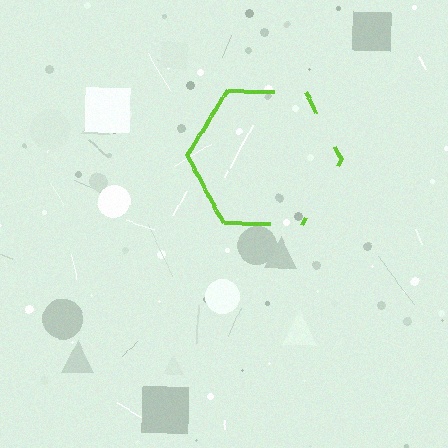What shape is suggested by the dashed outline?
The dashed outline suggests a hexagon.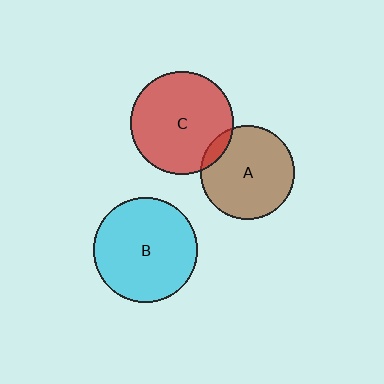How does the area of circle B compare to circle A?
Approximately 1.2 times.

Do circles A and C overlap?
Yes.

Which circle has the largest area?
Circle B (cyan).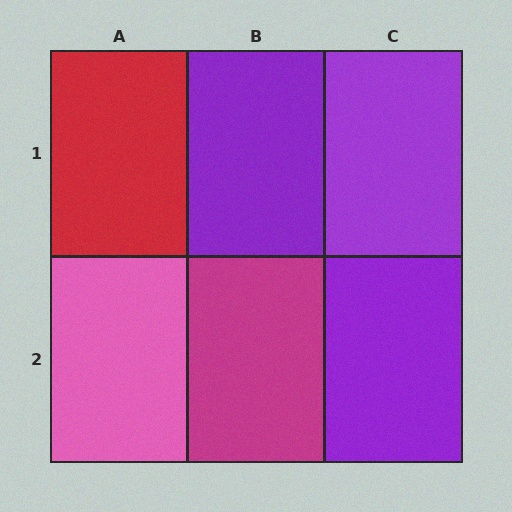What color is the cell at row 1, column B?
Purple.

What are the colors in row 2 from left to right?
Pink, magenta, purple.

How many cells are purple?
3 cells are purple.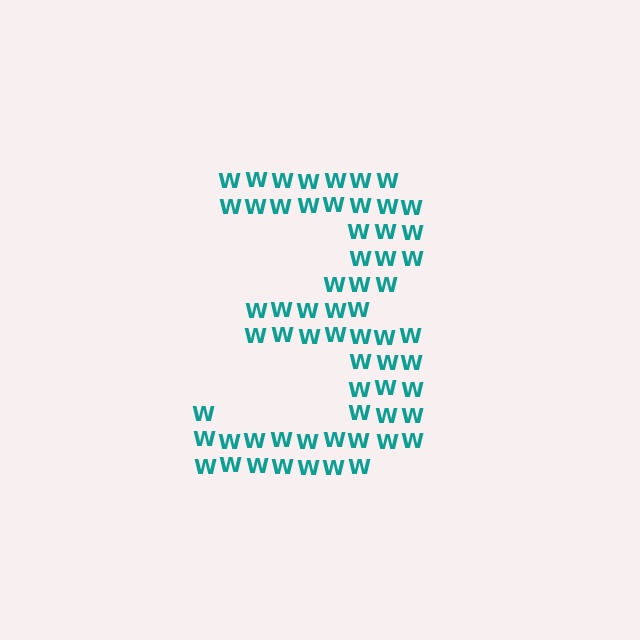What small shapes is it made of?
It is made of small letter W's.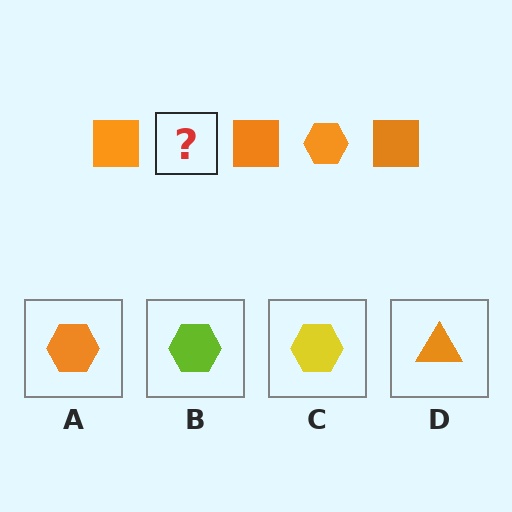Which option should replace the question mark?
Option A.